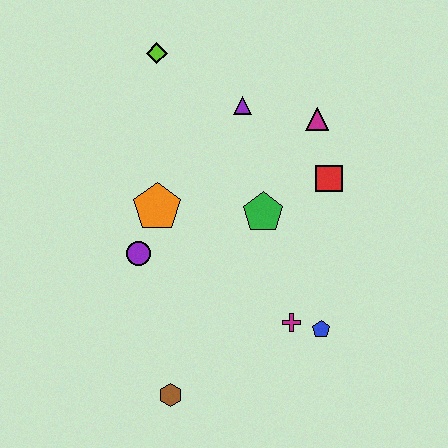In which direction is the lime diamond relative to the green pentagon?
The lime diamond is above the green pentagon.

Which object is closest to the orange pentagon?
The purple circle is closest to the orange pentagon.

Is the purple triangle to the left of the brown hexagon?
No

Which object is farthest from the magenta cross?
The lime diamond is farthest from the magenta cross.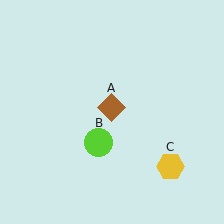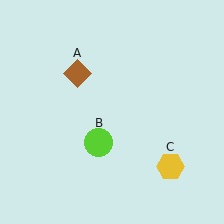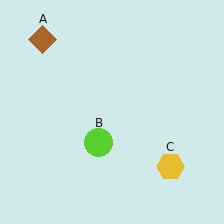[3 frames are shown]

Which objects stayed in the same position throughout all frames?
Lime circle (object B) and yellow hexagon (object C) remained stationary.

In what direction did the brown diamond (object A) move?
The brown diamond (object A) moved up and to the left.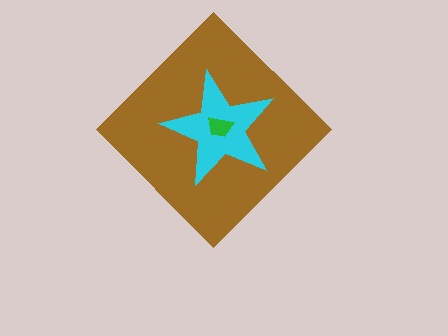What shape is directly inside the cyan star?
The green trapezoid.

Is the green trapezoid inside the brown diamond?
Yes.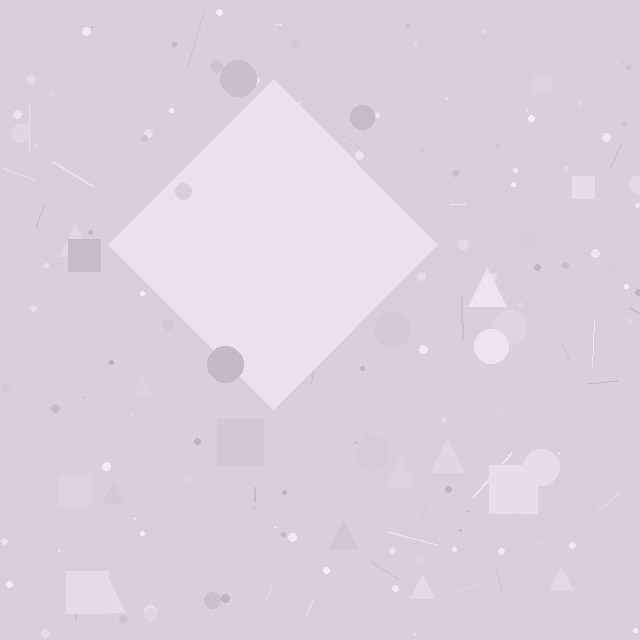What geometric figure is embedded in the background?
A diamond is embedded in the background.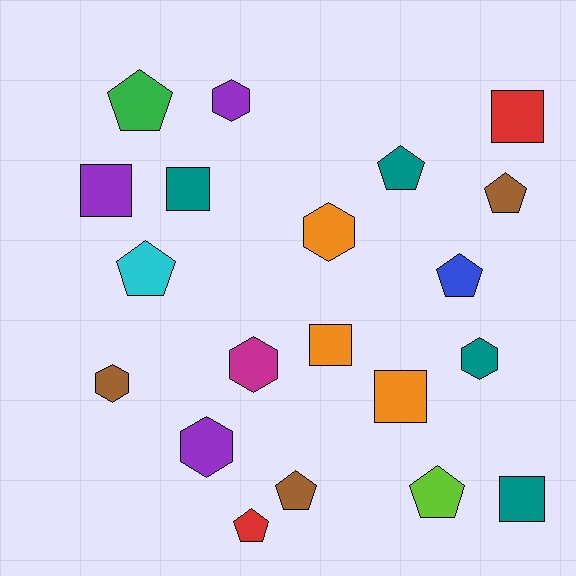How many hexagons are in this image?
There are 6 hexagons.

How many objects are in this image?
There are 20 objects.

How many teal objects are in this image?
There are 4 teal objects.